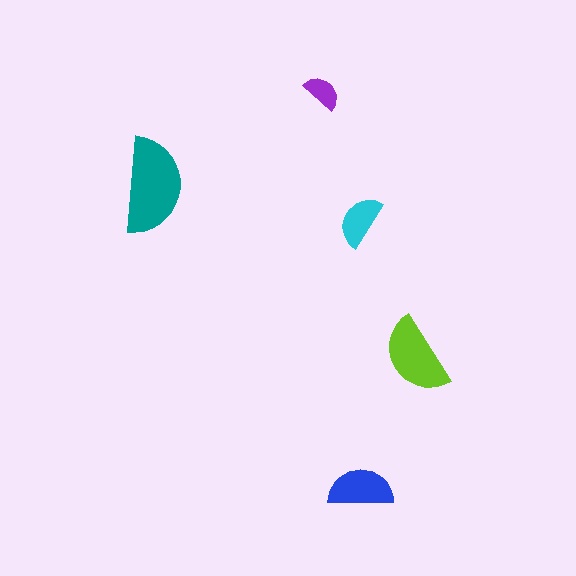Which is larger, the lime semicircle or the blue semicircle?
The lime one.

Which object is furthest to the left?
The teal semicircle is leftmost.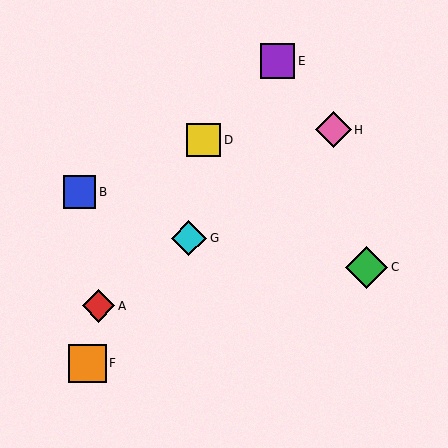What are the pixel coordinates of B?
Object B is at (80, 192).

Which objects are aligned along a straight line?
Objects A, G, H are aligned along a straight line.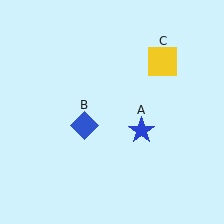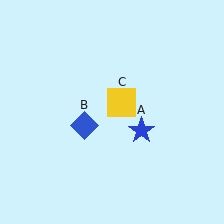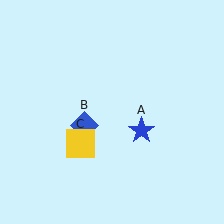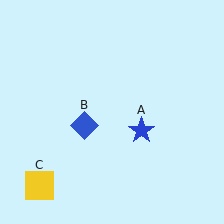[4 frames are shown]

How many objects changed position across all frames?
1 object changed position: yellow square (object C).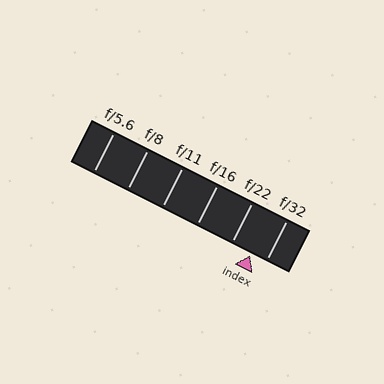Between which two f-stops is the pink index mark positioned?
The index mark is between f/22 and f/32.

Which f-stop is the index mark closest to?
The index mark is closest to f/32.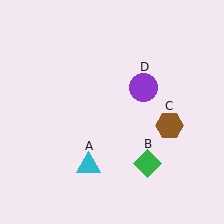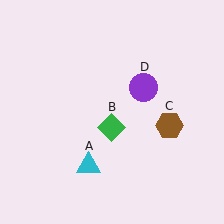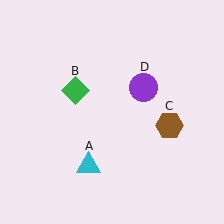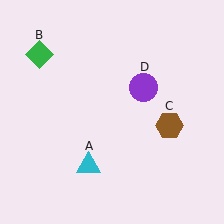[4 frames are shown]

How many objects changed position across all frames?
1 object changed position: green diamond (object B).